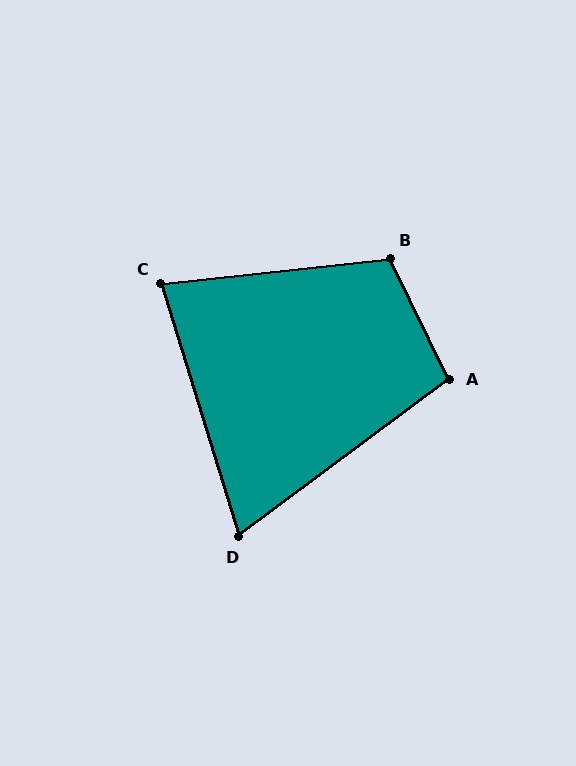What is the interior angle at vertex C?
Approximately 79 degrees (acute).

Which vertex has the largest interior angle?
B, at approximately 110 degrees.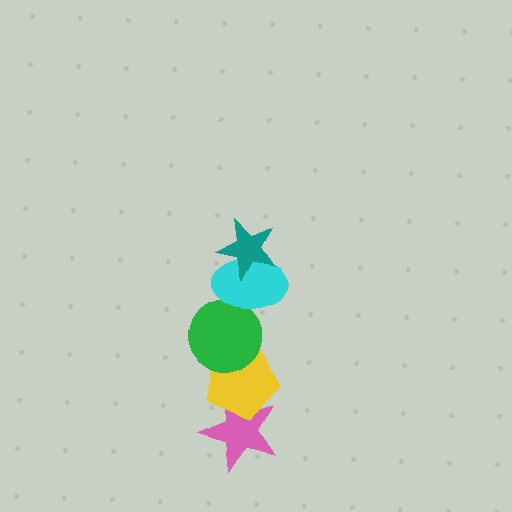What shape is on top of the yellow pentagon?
The green circle is on top of the yellow pentagon.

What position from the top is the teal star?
The teal star is 1st from the top.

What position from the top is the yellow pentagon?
The yellow pentagon is 4th from the top.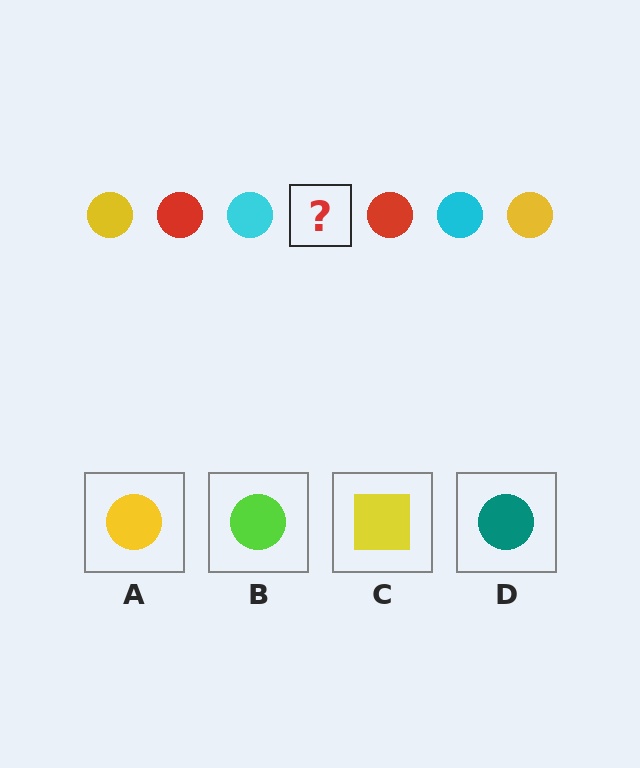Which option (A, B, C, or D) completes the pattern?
A.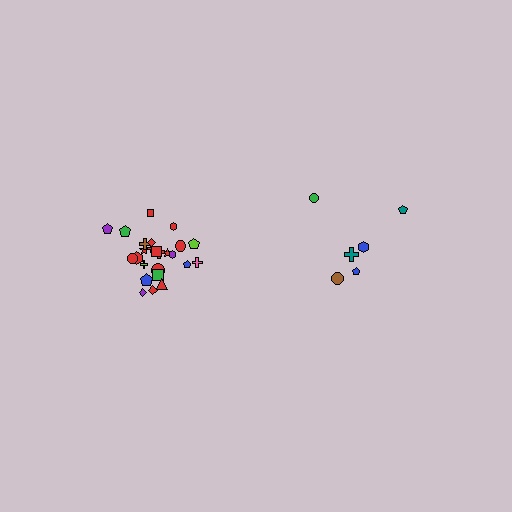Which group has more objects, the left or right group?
The left group.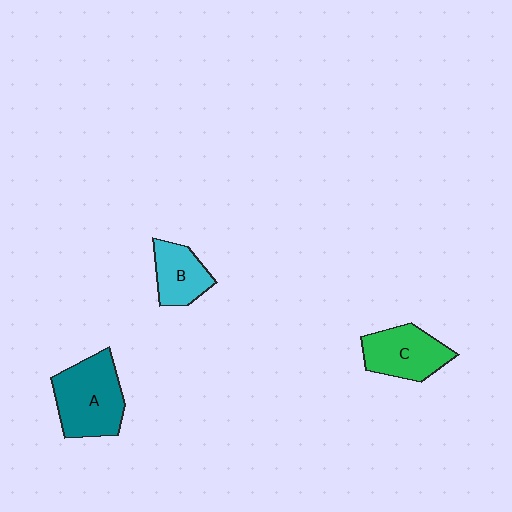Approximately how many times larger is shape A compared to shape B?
Approximately 1.7 times.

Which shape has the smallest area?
Shape B (cyan).